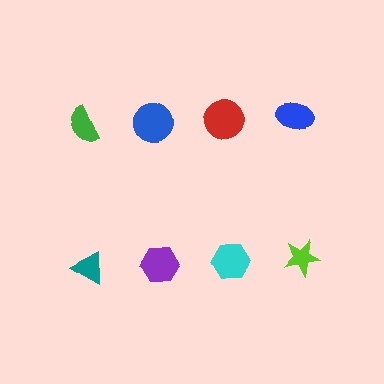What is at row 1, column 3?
A red circle.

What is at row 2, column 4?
A lime star.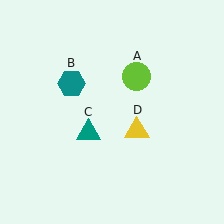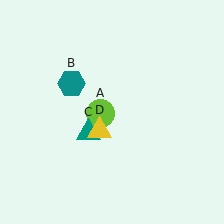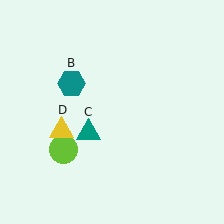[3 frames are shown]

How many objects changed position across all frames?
2 objects changed position: lime circle (object A), yellow triangle (object D).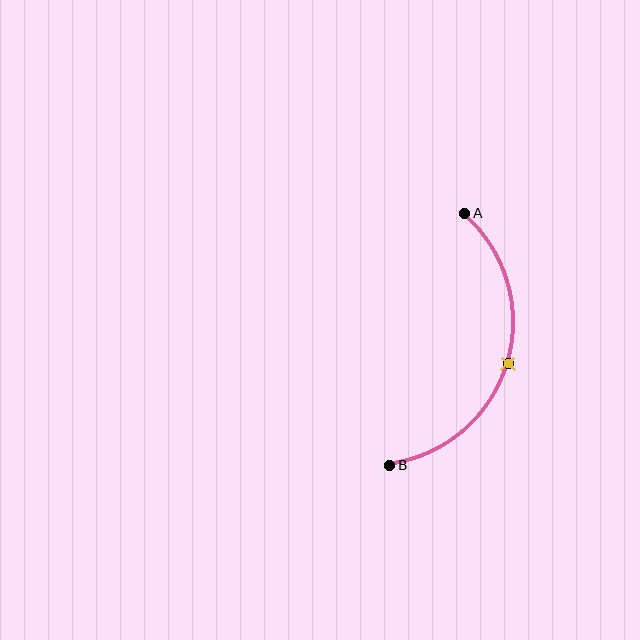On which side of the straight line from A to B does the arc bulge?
The arc bulges to the right of the straight line connecting A and B.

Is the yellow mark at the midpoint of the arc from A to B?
Yes. The yellow mark lies on the arc at equal arc-length from both A and B — it is the arc midpoint.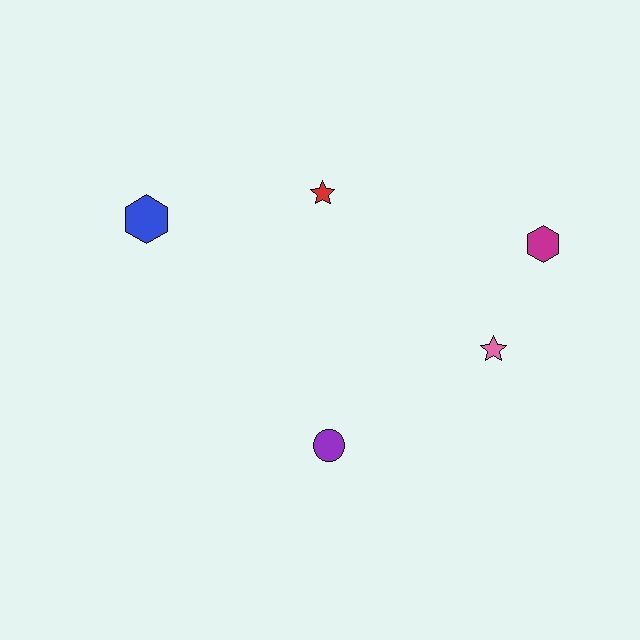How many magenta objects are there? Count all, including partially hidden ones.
There is 1 magenta object.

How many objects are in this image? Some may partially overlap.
There are 5 objects.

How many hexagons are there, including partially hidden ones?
There are 2 hexagons.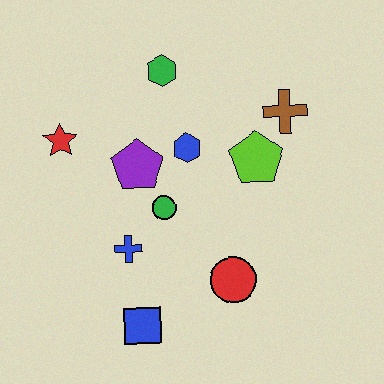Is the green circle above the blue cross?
Yes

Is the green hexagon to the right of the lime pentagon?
No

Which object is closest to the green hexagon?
The blue hexagon is closest to the green hexagon.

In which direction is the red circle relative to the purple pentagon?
The red circle is below the purple pentagon.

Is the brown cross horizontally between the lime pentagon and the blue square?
No